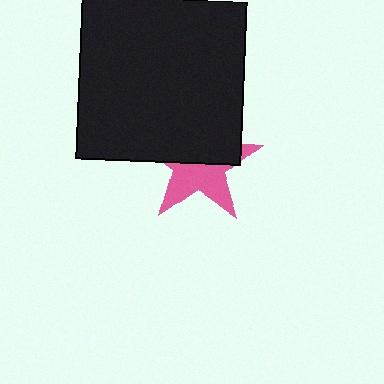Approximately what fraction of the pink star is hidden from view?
Roughly 51% of the pink star is hidden behind the black square.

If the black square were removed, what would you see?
You would see the complete pink star.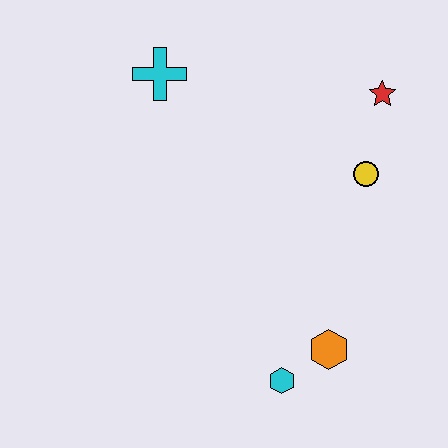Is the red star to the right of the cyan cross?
Yes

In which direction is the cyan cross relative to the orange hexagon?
The cyan cross is above the orange hexagon.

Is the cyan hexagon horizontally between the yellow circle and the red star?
No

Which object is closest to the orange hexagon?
The cyan hexagon is closest to the orange hexagon.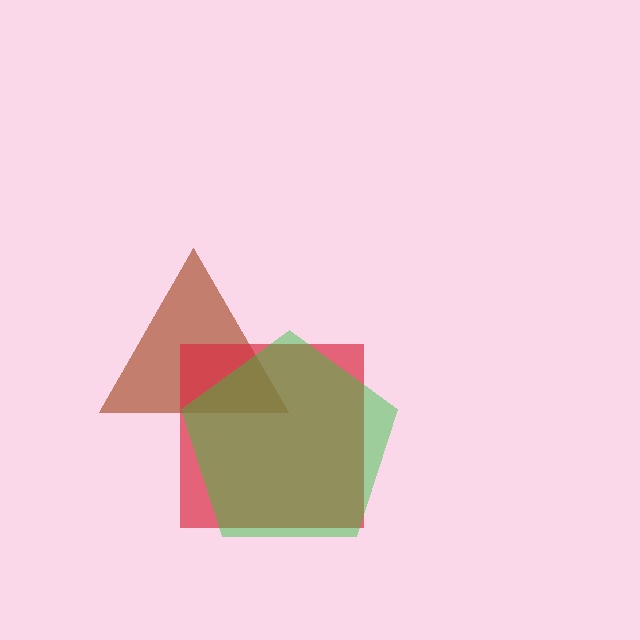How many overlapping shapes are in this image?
There are 3 overlapping shapes in the image.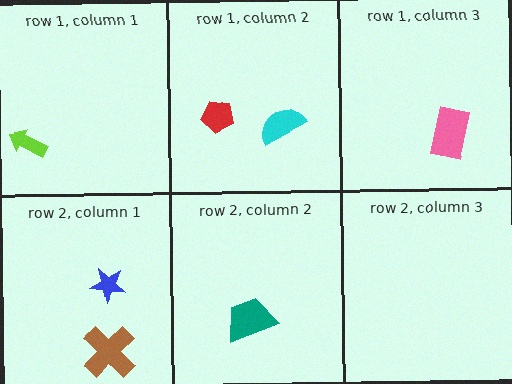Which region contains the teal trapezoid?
The row 2, column 2 region.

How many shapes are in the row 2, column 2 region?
1.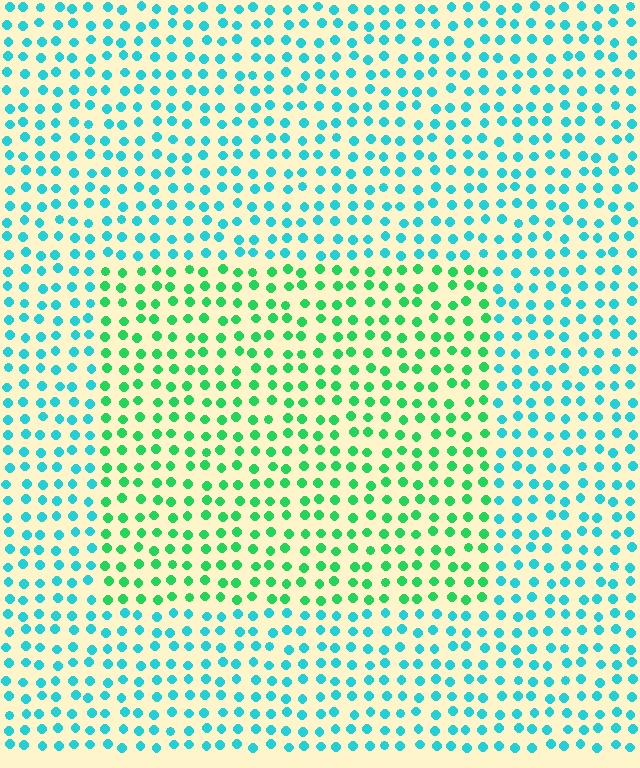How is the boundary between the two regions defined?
The boundary is defined purely by a slight shift in hue (about 44 degrees). Spacing, size, and orientation are identical on both sides.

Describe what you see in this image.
The image is filled with small cyan elements in a uniform arrangement. A rectangle-shaped region is visible where the elements are tinted to a slightly different hue, forming a subtle color boundary.